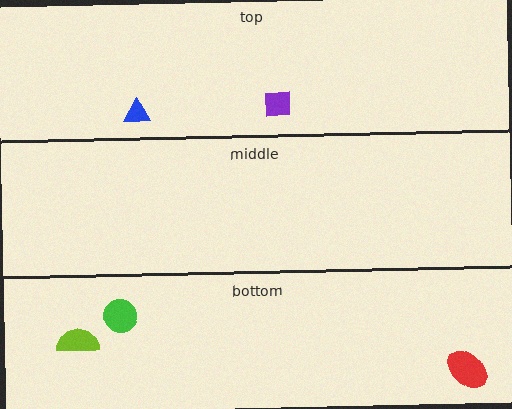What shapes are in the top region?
The purple square, the blue triangle.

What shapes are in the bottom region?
The red ellipse, the lime semicircle, the green circle.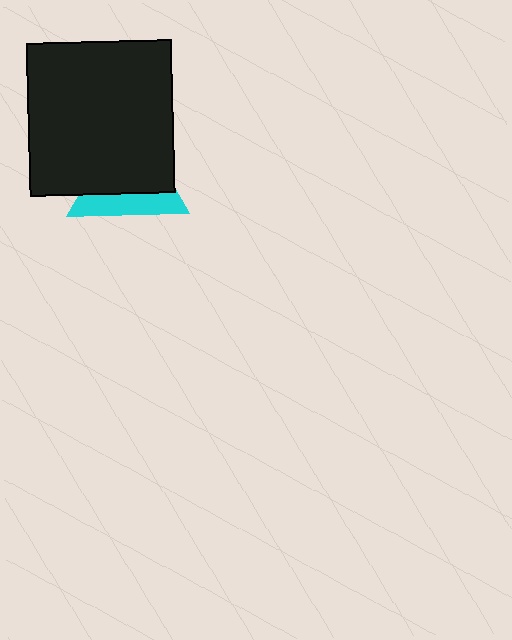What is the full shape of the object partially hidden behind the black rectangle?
The partially hidden object is a cyan triangle.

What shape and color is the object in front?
The object in front is a black rectangle.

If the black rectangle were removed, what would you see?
You would see the complete cyan triangle.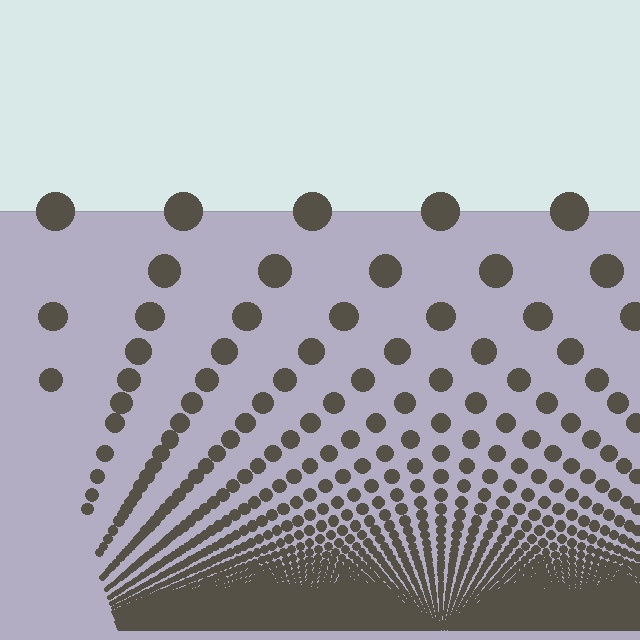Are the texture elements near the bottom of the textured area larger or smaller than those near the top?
Smaller. The gradient is inverted — elements near the bottom are smaller and denser.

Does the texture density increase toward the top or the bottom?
Density increases toward the bottom.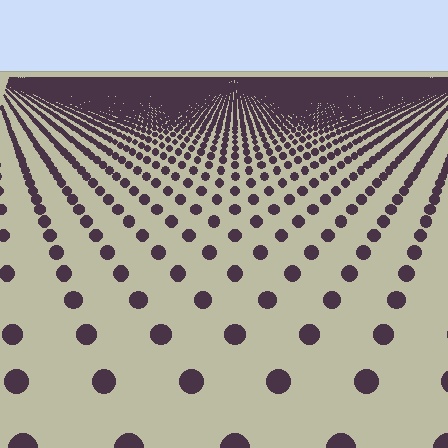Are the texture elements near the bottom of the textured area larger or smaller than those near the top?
Larger. Near the bottom, elements are closer to the viewer and appear at a bigger on-screen size.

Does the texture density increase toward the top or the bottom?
Density increases toward the top.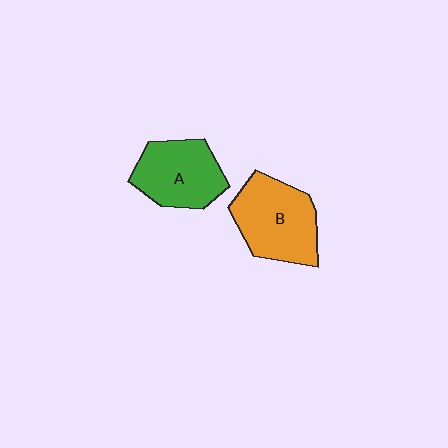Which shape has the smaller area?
Shape A (green).